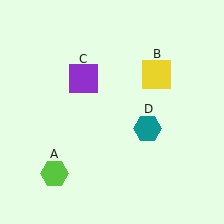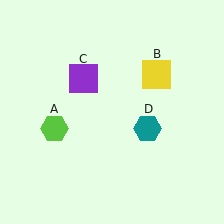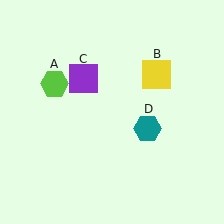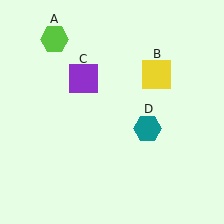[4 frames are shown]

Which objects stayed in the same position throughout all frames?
Yellow square (object B) and purple square (object C) and teal hexagon (object D) remained stationary.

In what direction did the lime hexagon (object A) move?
The lime hexagon (object A) moved up.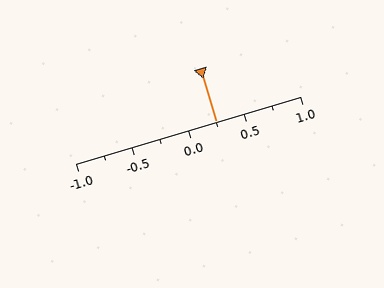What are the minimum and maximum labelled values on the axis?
The axis runs from -1.0 to 1.0.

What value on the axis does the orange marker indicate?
The marker indicates approximately 0.25.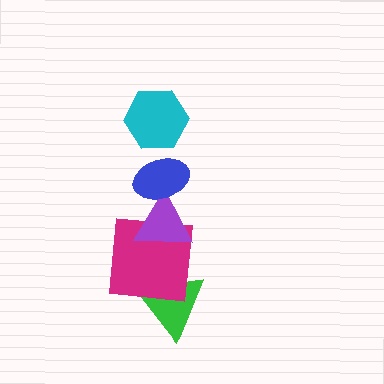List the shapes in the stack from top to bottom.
From top to bottom: the cyan hexagon, the blue ellipse, the purple triangle, the magenta square, the green triangle.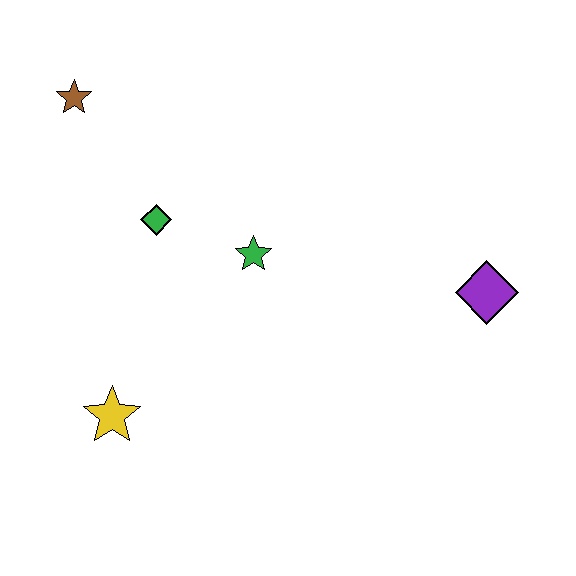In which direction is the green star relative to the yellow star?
The green star is above the yellow star.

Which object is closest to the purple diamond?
The green star is closest to the purple diamond.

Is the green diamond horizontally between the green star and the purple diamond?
No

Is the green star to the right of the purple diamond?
No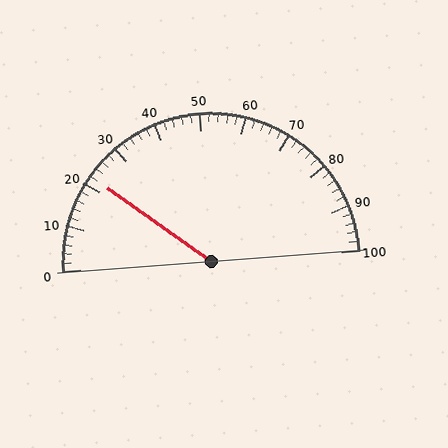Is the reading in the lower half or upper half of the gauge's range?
The reading is in the lower half of the range (0 to 100).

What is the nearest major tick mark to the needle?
The nearest major tick mark is 20.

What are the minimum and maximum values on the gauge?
The gauge ranges from 0 to 100.